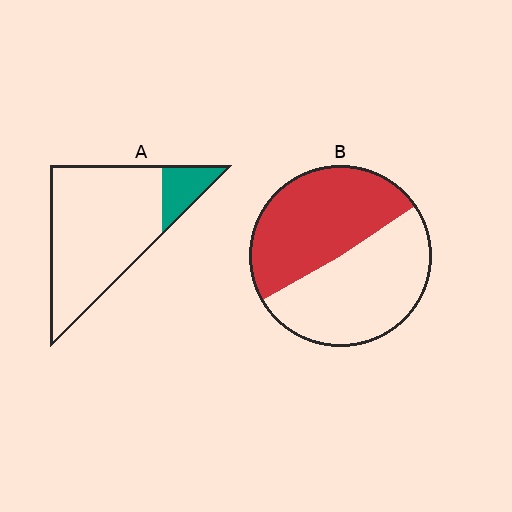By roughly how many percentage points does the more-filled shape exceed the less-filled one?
By roughly 35 percentage points (B over A).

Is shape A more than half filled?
No.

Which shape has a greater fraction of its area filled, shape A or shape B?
Shape B.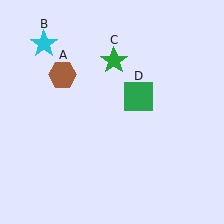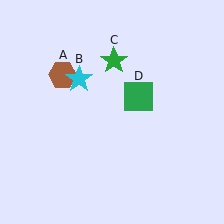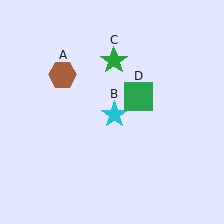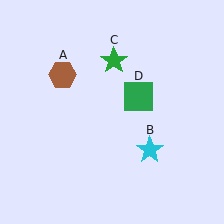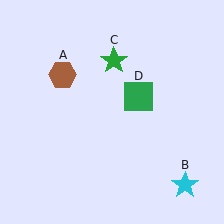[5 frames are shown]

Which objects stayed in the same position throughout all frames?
Brown hexagon (object A) and green star (object C) and green square (object D) remained stationary.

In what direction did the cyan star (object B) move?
The cyan star (object B) moved down and to the right.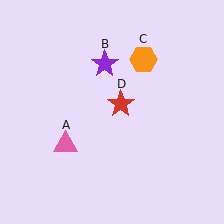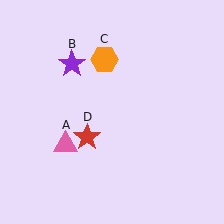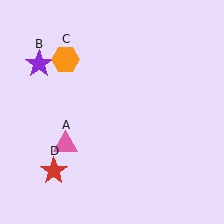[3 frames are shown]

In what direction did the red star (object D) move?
The red star (object D) moved down and to the left.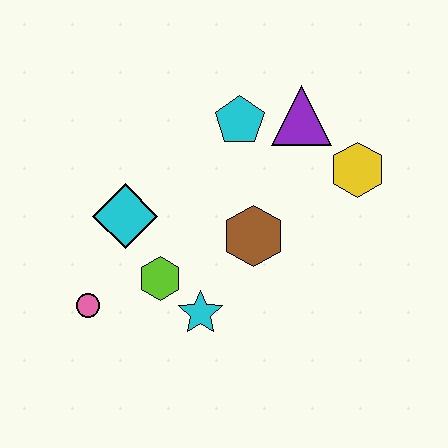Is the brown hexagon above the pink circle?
Yes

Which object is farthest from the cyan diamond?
The yellow hexagon is farthest from the cyan diamond.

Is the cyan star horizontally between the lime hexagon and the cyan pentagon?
Yes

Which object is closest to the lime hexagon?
The cyan star is closest to the lime hexagon.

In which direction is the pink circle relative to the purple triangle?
The pink circle is to the left of the purple triangle.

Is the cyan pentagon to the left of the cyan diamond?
No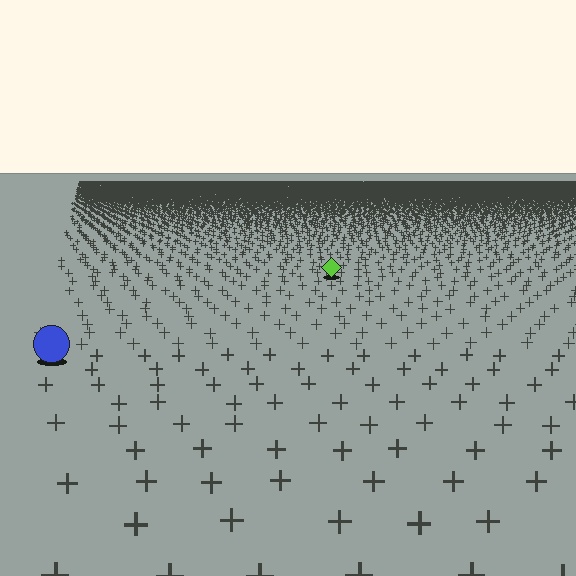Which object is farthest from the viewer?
The lime diamond is farthest from the viewer. It appears smaller and the ground texture around it is denser.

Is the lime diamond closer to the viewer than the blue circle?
No. The blue circle is closer — you can tell from the texture gradient: the ground texture is coarser near it.